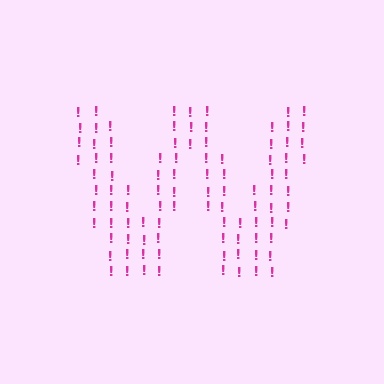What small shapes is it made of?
It is made of small exclamation marks.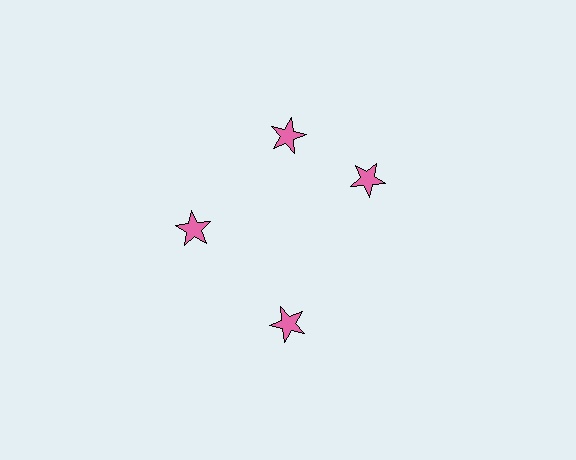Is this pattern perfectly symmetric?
No. The 4 pink stars are arranged in a ring, but one element near the 3 o'clock position is rotated out of alignment along the ring, breaking the 4-fold rotational symmetry.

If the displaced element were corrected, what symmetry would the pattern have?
It would have 4-fold rotational symmetry — the pattern would map onto itself every 90 degrees.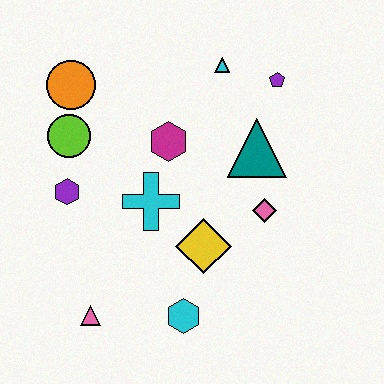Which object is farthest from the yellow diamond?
The orange circle is farthest from the yellow diamond.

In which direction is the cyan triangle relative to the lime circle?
The cyan triangle is to the right of the lime circle.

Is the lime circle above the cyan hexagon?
Yes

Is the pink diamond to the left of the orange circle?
No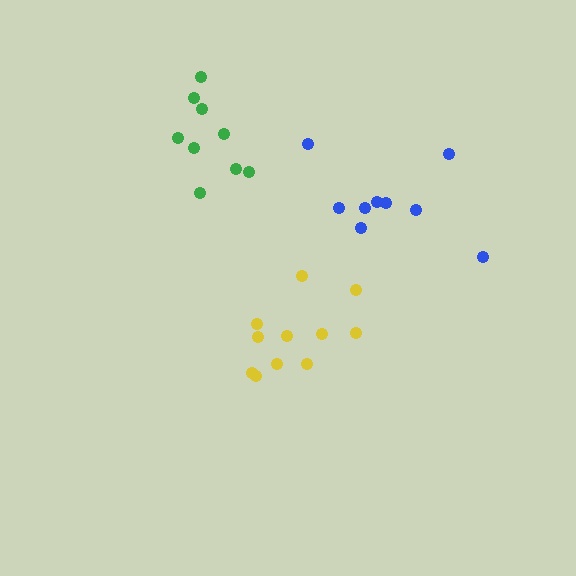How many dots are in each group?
Group 1: 9 dots, Group 2: 11 dots, Group 3: 9 dots (29 total).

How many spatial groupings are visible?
There are 3 spatial groupings.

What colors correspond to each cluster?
The clusters are colored: blue, yellow, green.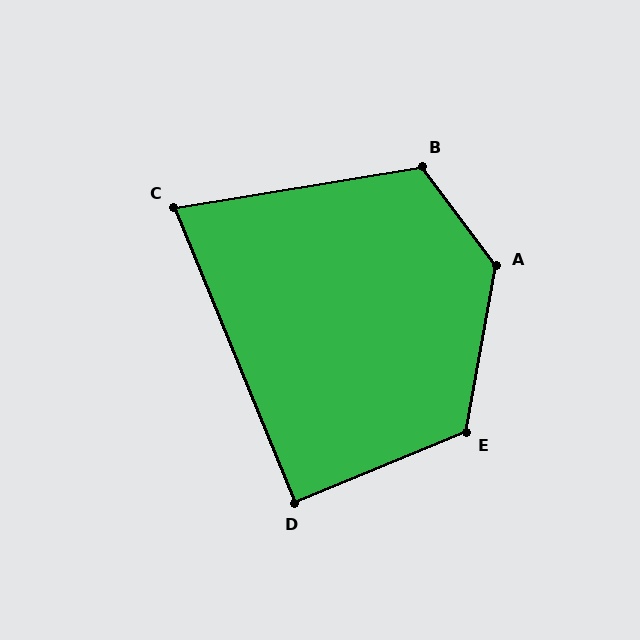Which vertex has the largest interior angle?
A, at approximately 133 degrees.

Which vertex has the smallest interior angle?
C, at approximately 77 degrees.